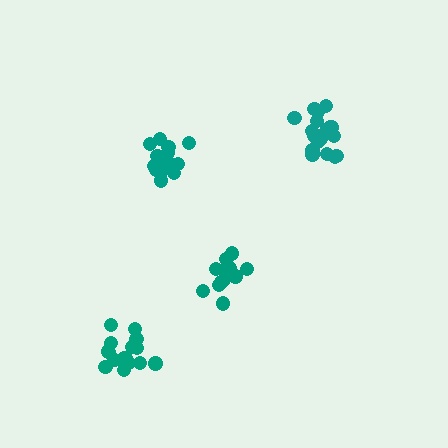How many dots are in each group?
Group 1: 14 dots, Group 2: 20 dots, Group 3: 19 dots, Group 4: 16 dots (69 total).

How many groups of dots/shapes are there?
There are 4 groups.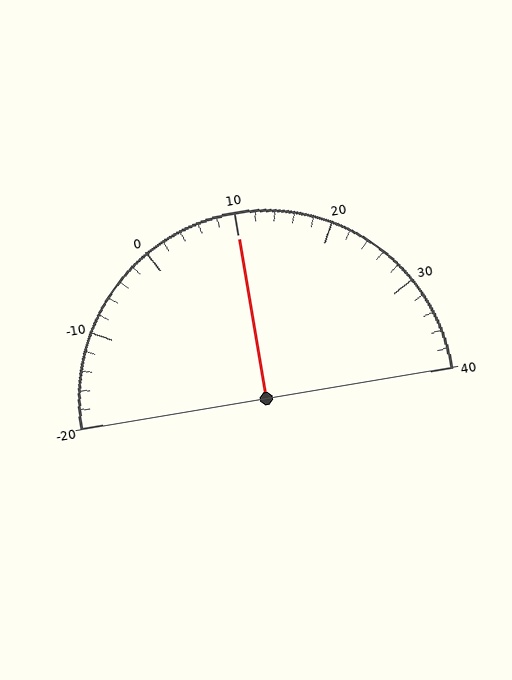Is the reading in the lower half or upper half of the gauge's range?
The reading is in the upper half of the range (-20 to 40).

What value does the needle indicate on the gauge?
The needle indicates approximately 10.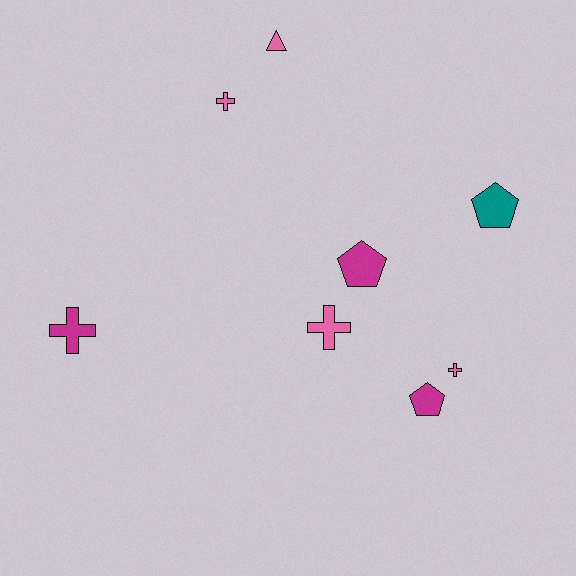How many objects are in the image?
There are 8 objects.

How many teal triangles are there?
There are no teal triangles.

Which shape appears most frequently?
Cross, with 4 objects.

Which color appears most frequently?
Pink, with 4 objects.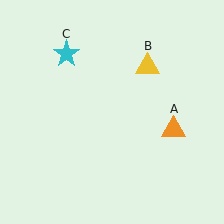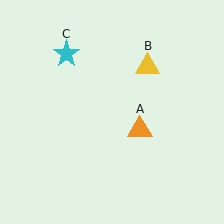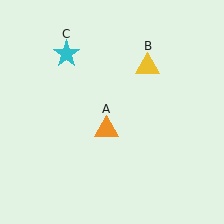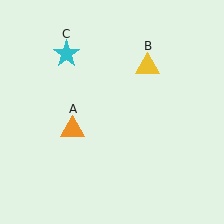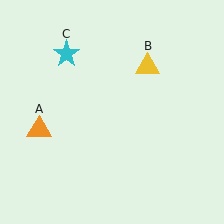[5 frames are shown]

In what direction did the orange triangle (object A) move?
The orange triangle (object A) moved left.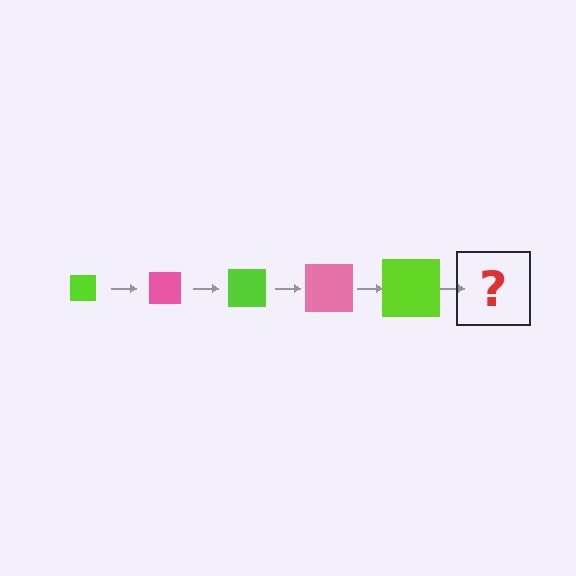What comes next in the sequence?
The next element should be a pink square, larger than the previous one.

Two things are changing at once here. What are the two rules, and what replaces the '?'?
The two rules are that the square grows larger each step and the color cycles through lime and pink. The '?' should be a pink square, larger than the previous one.